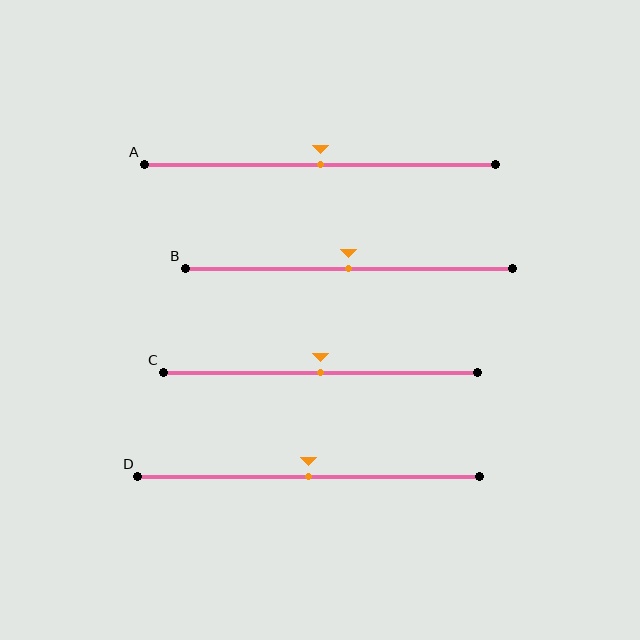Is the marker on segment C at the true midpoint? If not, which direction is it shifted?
Yes, the marker on segment C is at the true midpoint.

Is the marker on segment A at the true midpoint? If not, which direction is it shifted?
Yes, the marker on segment A is at the true midpoint.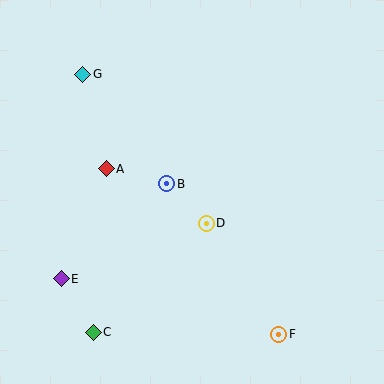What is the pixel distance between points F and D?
The distance between F and D is 133 pixels.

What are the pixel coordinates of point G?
Point G is at (83, 74).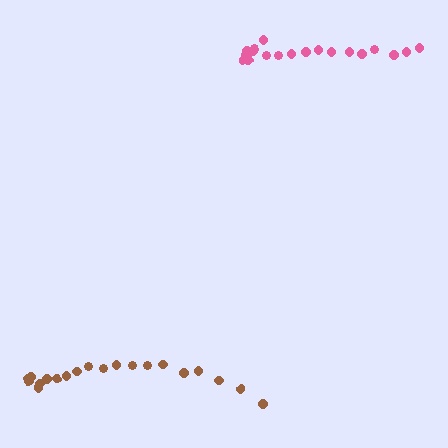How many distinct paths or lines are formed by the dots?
There are 2 distinct paths.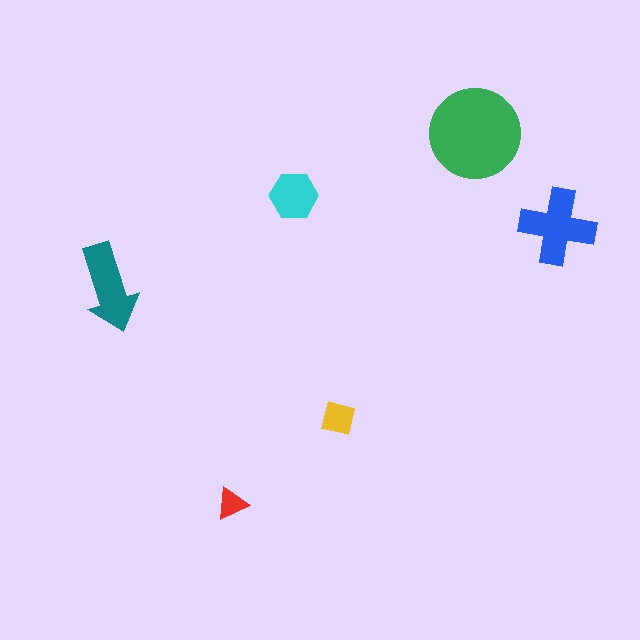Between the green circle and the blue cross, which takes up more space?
The green circle.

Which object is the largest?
The green circle.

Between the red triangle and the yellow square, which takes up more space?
The yellow square.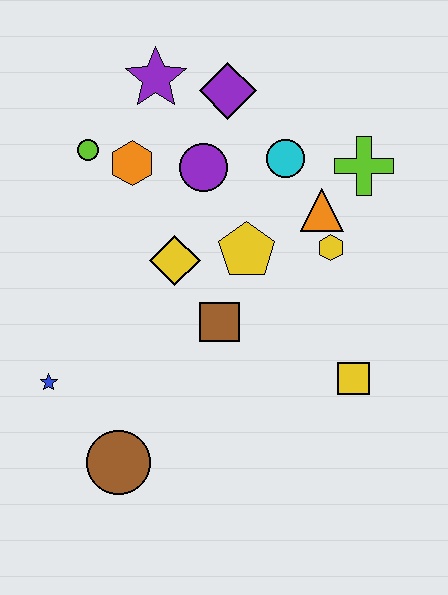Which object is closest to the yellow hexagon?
The orange triangle is closest to the yellow hexagon.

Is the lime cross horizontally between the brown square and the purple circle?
No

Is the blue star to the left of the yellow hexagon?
Yes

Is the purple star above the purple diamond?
Yes